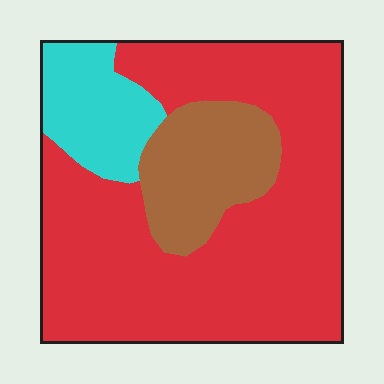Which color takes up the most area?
Red, at roughly 70%.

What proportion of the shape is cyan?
Cyan takes up less than a quarter of the shape.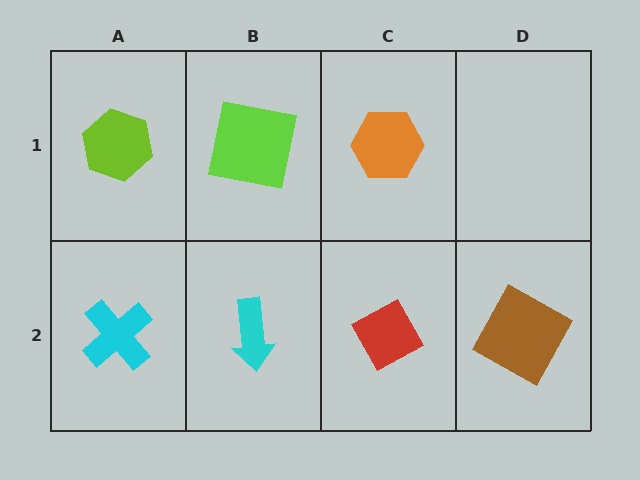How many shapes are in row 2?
4 shapes.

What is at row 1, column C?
An orange hexagon.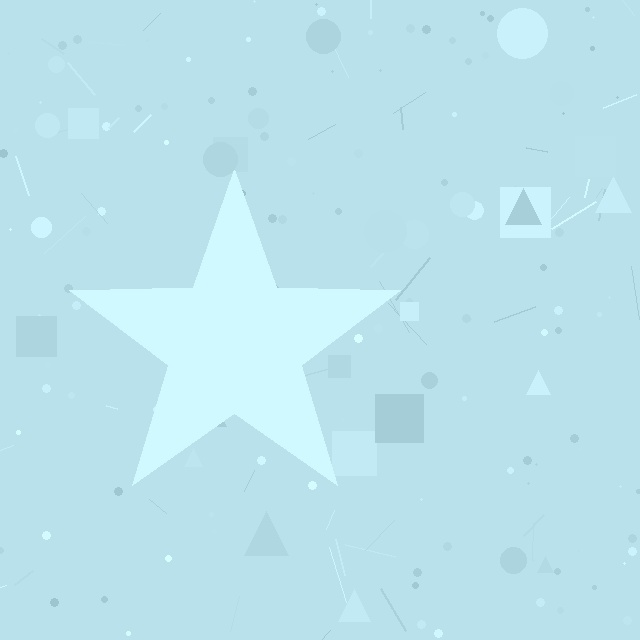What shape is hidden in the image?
A star is hidden in the image.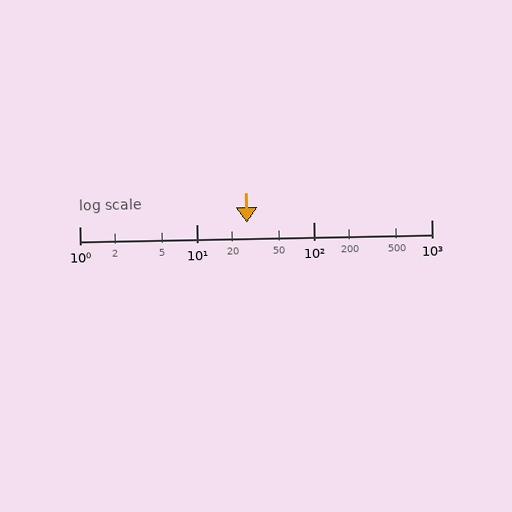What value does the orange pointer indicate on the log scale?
The pointer indicates approximately 27.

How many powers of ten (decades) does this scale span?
The scale spans 3 decades, from 1 to 1000.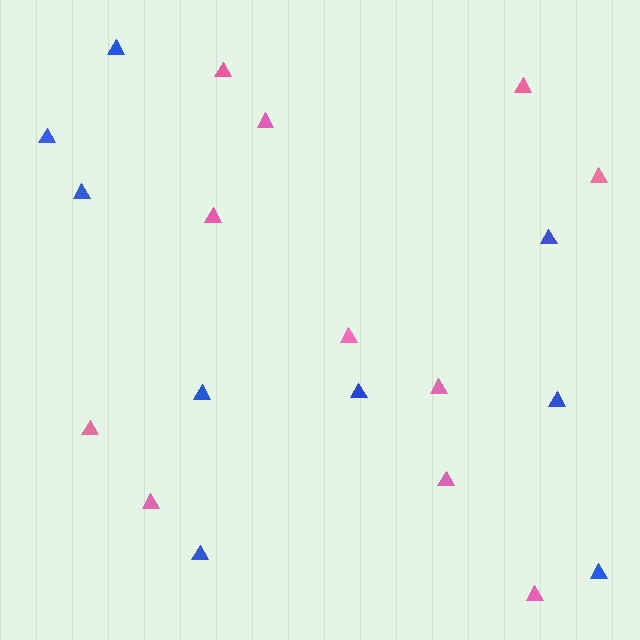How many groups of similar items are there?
There are 2 groups: one group of blue triangles (9) and one group of pink triangles (11).